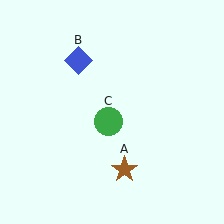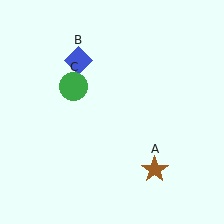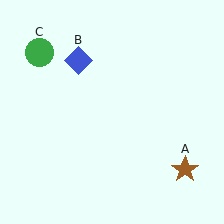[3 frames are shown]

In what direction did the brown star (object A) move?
The brown star (object A) moved right.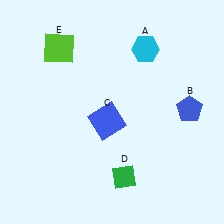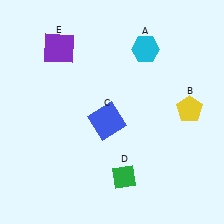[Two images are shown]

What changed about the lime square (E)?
In Image 1, E is lime. In Image 2, it changed to purple.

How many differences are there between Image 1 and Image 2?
There are 2 differences between the two images.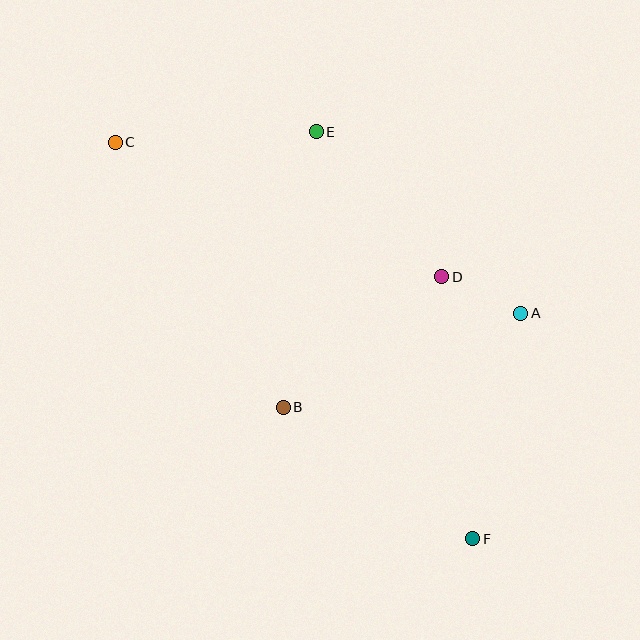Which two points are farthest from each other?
Points C and F are farthest from each other.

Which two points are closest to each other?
Points A and D are closest to each other.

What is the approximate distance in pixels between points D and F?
The distance between D and F is approximately 264 pixels.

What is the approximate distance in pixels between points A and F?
The distance between A and F is approximately 231 pixels.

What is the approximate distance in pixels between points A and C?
The distance between A and C is approximately 440 pixels.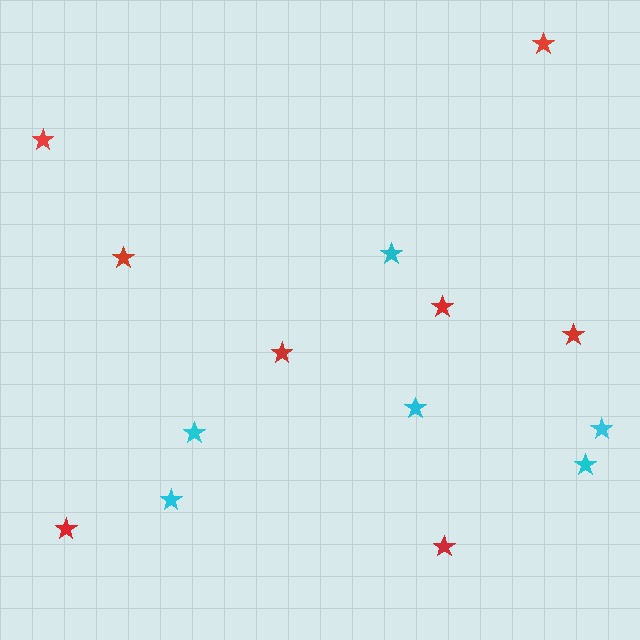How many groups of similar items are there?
There are 2 groups: one group of red stars (8) and one group of cyan stars (6).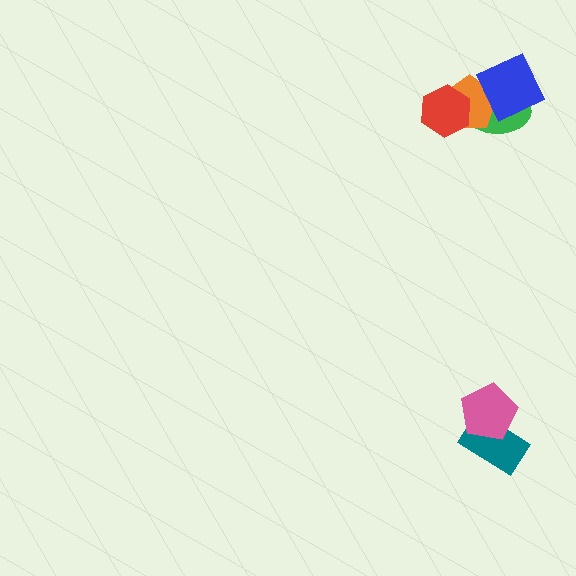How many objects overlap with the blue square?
2 objects overlap with the blue square.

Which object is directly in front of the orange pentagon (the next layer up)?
The blue square is directly in front of the orange pentagon.